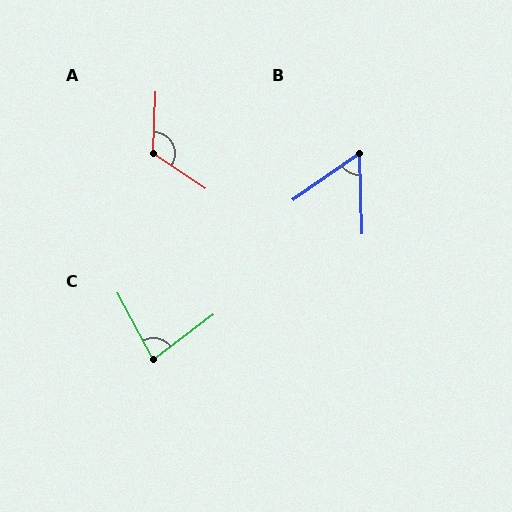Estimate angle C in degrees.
Approximately 81 degrees.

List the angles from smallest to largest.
B (56°), C (81°), A (121°).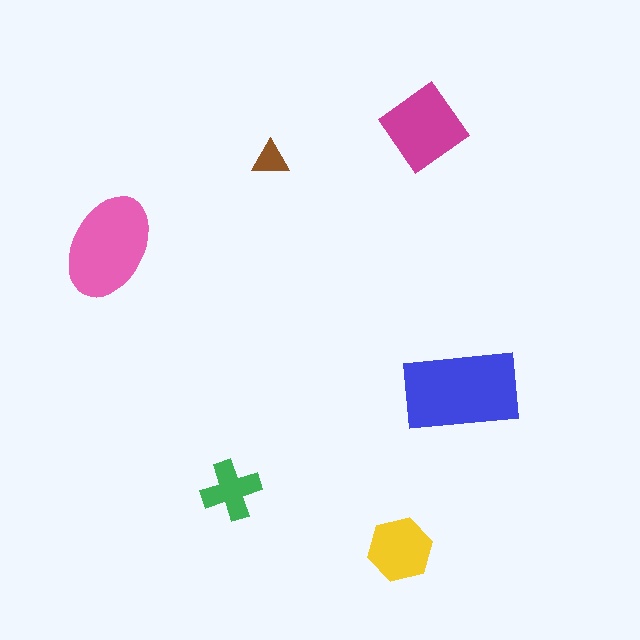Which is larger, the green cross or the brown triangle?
The green cross.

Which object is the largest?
The blue rectangle.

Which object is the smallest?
The brown triangle.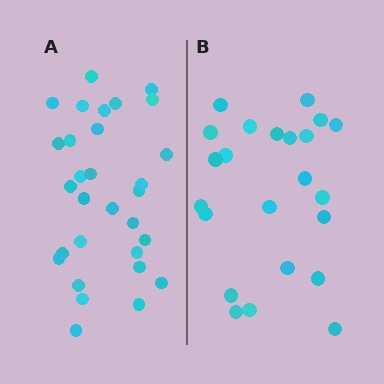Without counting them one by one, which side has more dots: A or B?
Region A (the left region) has more dots.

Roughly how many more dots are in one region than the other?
Region A has roughly 8 or so more dots than region B.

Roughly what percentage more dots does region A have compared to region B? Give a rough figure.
About 30% more.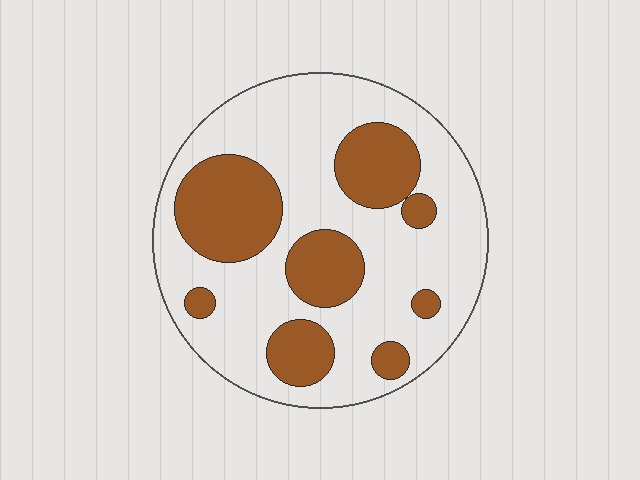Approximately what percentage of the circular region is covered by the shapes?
Approximately 30%.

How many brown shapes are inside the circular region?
8.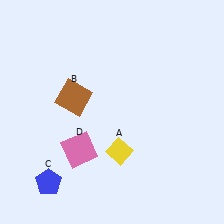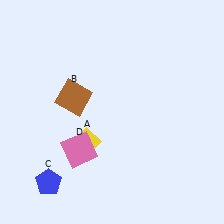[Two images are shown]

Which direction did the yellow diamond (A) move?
The yellow diamond (A) moved left.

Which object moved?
The yellow diamond (A) moved left.